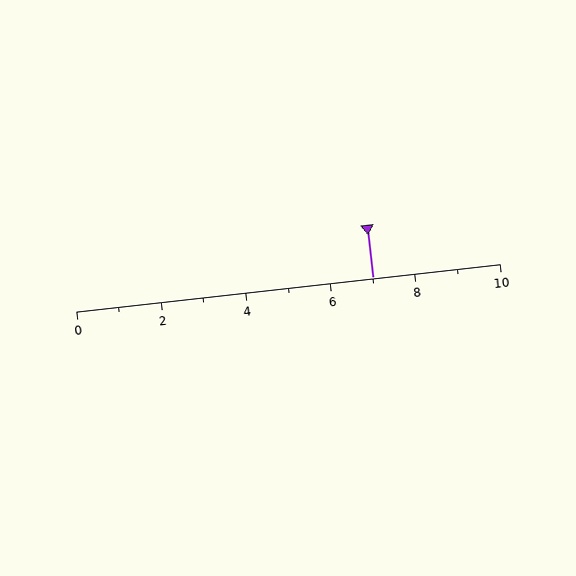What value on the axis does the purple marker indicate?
The marker indicates approximately 7.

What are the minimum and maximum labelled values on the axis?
The axis runs from 0 to 10.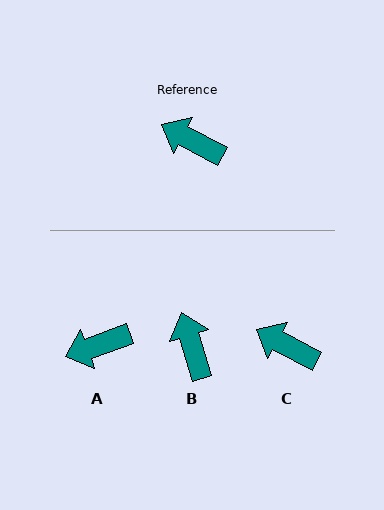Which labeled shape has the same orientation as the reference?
C.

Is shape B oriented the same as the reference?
No, it is off by about 45 degrees.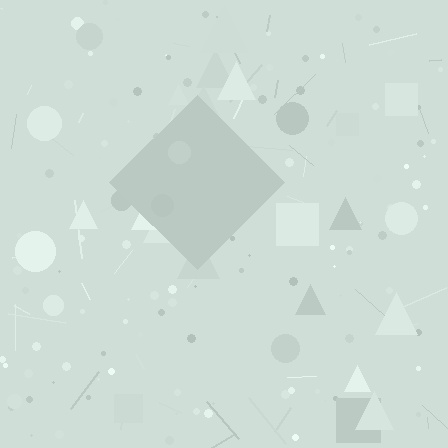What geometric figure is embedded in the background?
A diamond is embedded in the background.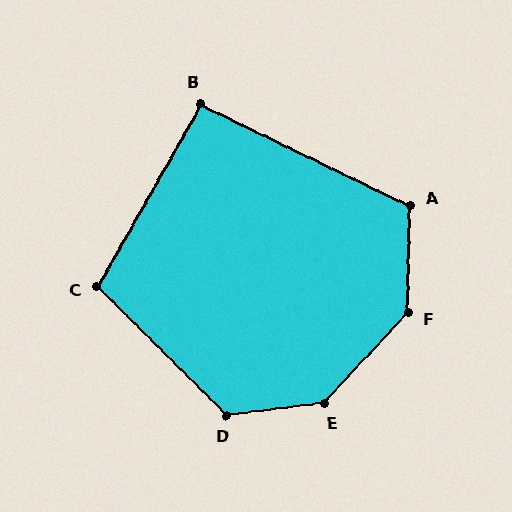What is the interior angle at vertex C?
Approximately 105 degrees (obtuse).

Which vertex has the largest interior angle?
E, at approximately 140 degrees.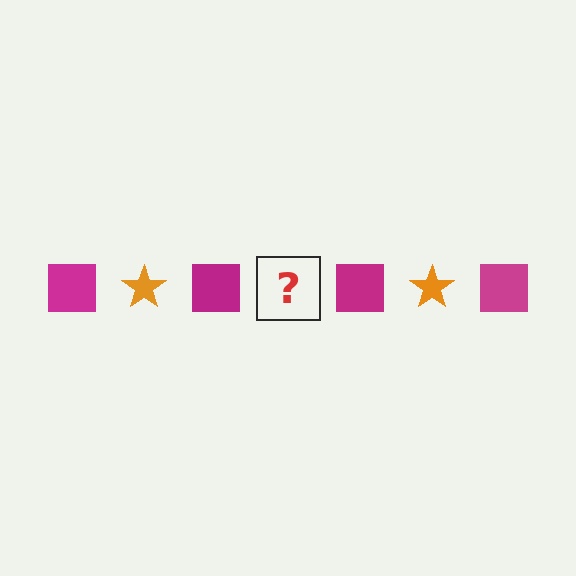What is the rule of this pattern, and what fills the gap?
The rule is that the pattern alternates between magenta square and orange star. The gap should be filled with an orange star.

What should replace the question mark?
The question mark should be replaced with an orange star.